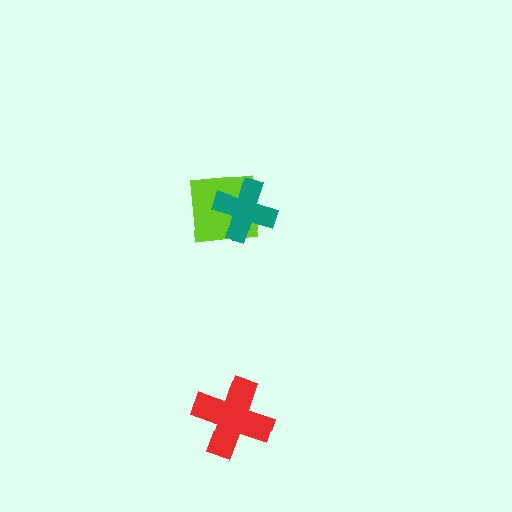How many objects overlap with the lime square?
1 object overlaps with the lime square.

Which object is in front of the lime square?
The teal cross is in front of the lime square.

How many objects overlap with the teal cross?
1 object overlaps with the teal cross.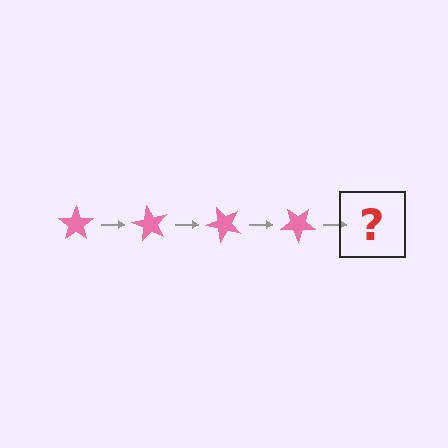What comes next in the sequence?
The next element should be a pink star rotated 240 degrees.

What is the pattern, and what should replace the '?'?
The pattern is that the star rotates 60 degrees each step. The '?' should be a pink star rotated 240 degrees.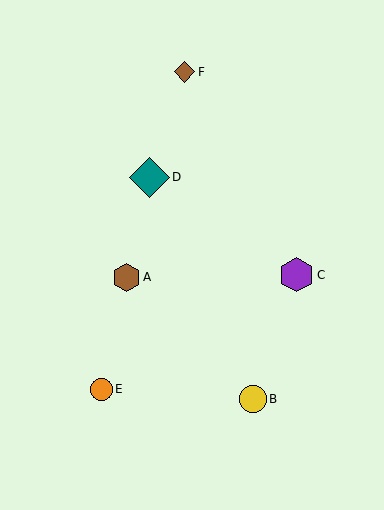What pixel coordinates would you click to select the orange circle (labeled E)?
Click at (101, 389) to select the orange circle E.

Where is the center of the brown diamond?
The center of the brown diamond is at (184, 72).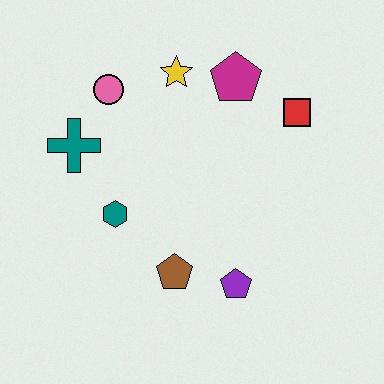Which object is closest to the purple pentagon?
The brown pentagon is closest to the purple pentagon.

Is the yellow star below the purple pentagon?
No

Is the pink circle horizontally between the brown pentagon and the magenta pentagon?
No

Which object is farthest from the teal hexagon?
The red square is farthest from the teal hexagon.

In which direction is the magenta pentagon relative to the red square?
The magenta pentagon is to the left of the red square.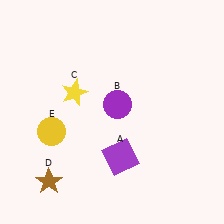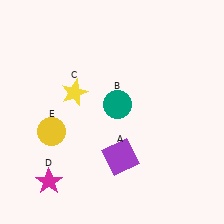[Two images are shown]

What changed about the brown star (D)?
In Image 1, D is brown. In Image 2, it changed to magenta.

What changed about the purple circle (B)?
In Image 1, B is purple. In Image 2, it changed to teal.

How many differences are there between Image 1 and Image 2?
There are 2 differences between the two images.